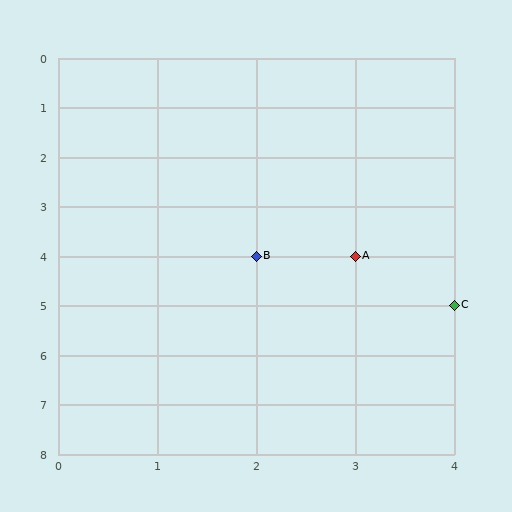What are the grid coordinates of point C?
Point C is at grid coordinates (4, 5).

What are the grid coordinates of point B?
Point B is at grid coordinates (2, 4).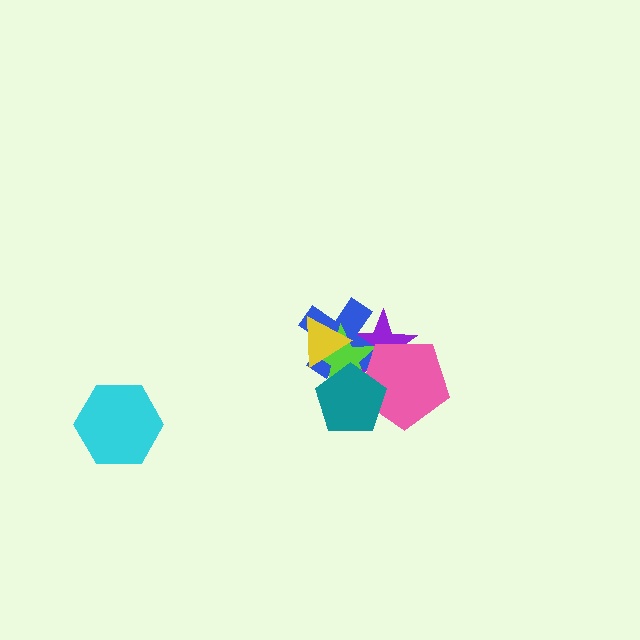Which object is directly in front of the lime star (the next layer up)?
The pink pentagon is directly in front of the lime star.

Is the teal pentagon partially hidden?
No, no other shape covers it.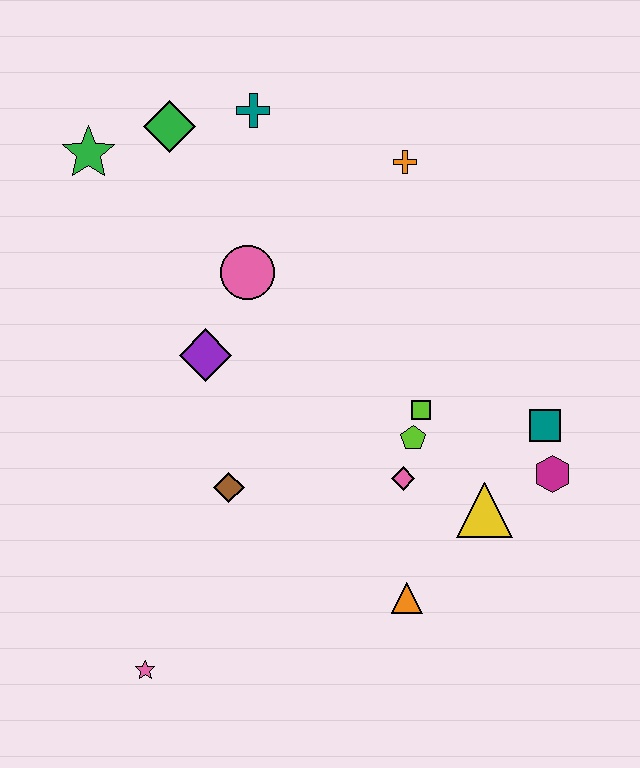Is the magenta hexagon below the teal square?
Yes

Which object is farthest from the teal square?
The green star is farthest from the teal square.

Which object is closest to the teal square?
The magenta hexagon is closest to the teal square.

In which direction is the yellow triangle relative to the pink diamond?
The yellow triangle is to the right of the pink diamond.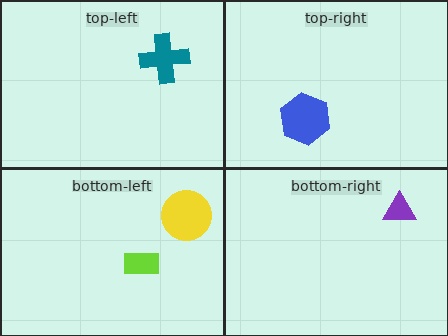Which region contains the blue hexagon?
The top-right region.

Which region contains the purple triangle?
The bottom-right region.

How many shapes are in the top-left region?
1.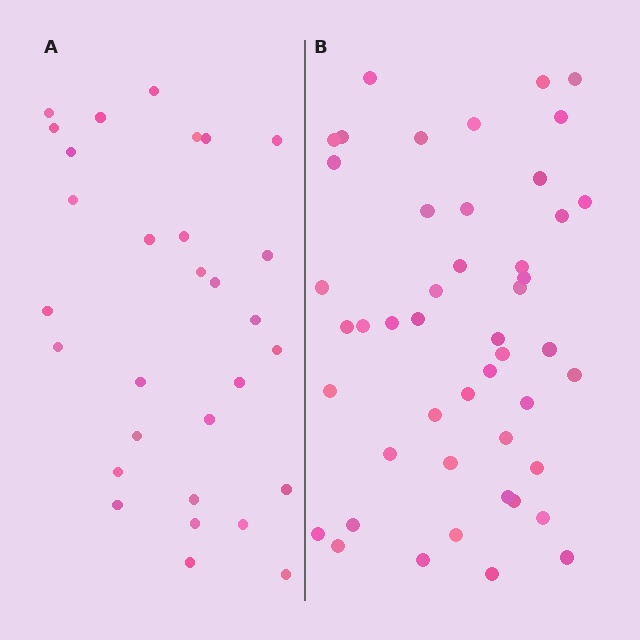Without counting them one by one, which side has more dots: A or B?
Region B (the right region) has more dots.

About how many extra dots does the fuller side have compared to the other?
Region B has approximately 15 more dots than region A.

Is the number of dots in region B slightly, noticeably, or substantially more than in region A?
Region B has substantially more. The ratio is roughly 1.6 to 1.